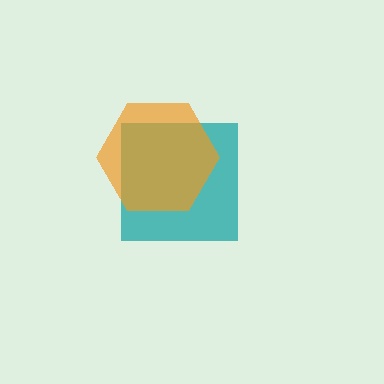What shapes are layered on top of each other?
The layered shapes are: a teal square, an orange hexagon.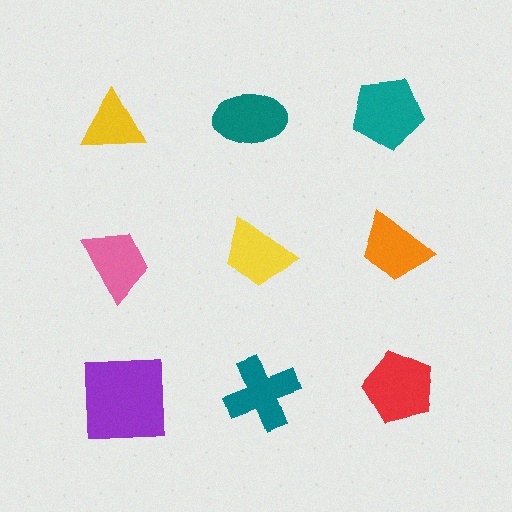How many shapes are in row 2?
3 shapes.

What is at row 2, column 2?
A yellow trapezoid.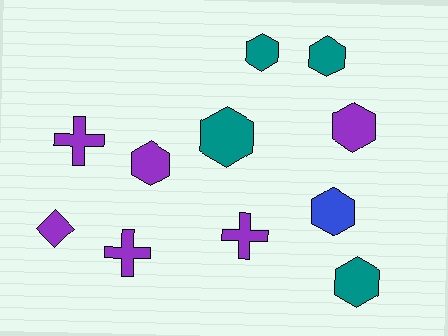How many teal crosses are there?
There are no teal crosses.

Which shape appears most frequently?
Hexagon, with 7 objects.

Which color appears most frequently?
Purple, with 6 objects.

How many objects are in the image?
There are 11 objects.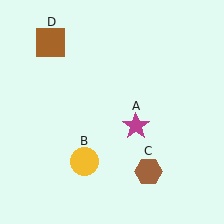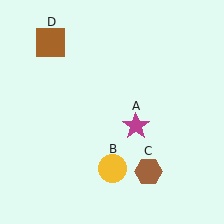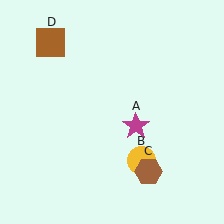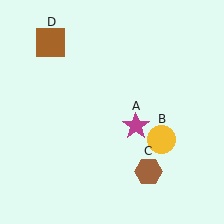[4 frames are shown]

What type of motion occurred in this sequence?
The yellow circle (object B) rotated counterclockwise around the center of the scene.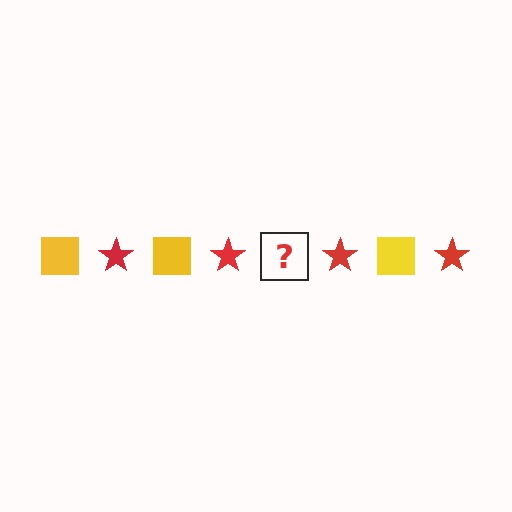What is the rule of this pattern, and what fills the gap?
The rule is that the pattern alternates between yellow square and red star. The gap should be filled with a yellow square.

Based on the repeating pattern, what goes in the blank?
The blank should be a yellow square.